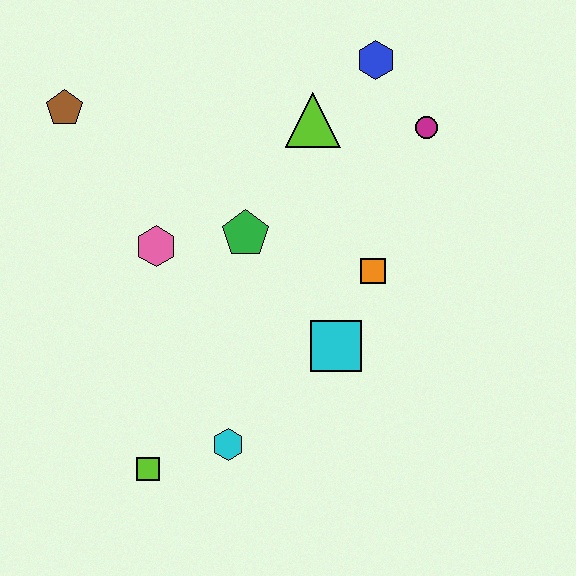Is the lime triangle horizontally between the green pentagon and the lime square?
No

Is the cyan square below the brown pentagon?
Yes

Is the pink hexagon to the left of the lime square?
No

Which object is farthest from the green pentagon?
The lime square is farthest from the green pentagon.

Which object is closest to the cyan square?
The orange square is closest to the cyan square.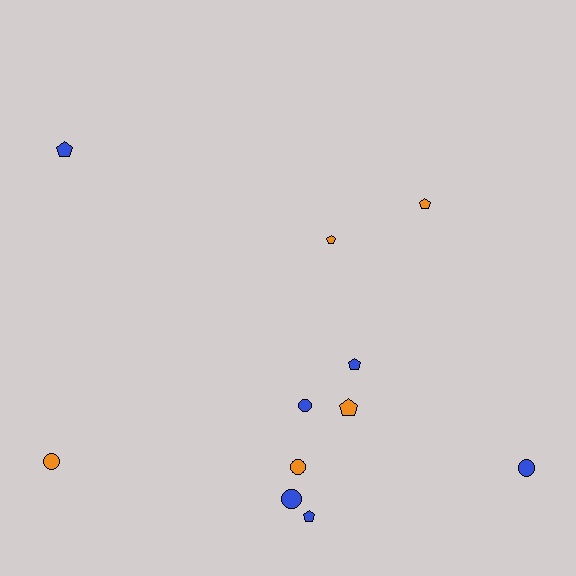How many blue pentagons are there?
There are 3 blue pentagons.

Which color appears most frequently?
Blue, with 6 objects.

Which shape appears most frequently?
Pentagon, with 6 objects.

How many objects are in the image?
There are 11 objects.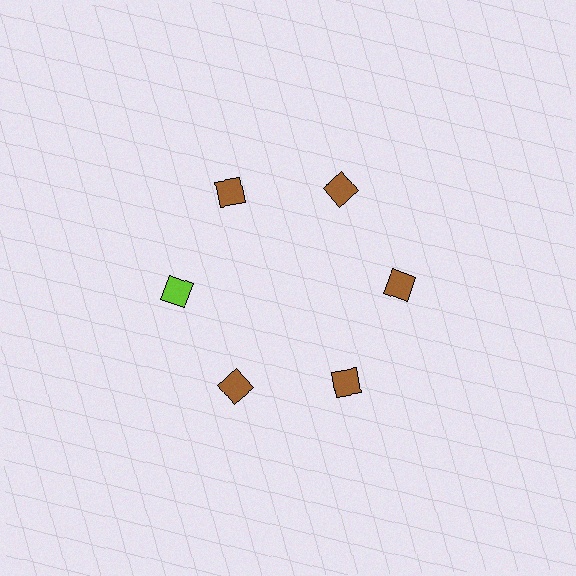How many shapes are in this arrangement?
There are 6 shapes arranged in a ring pattern.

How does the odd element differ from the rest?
It has a different color: lime instead of brown.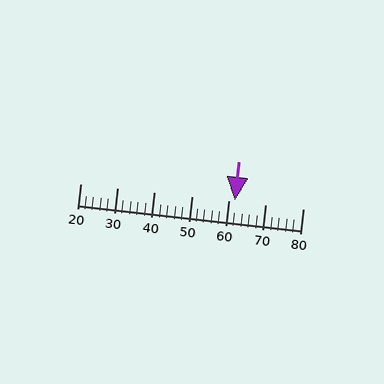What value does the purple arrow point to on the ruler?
The purple arrow points to approximately 62.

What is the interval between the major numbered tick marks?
The major tick marks are spaced 10 units apart.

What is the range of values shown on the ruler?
The ruler shows values from 20 to 80.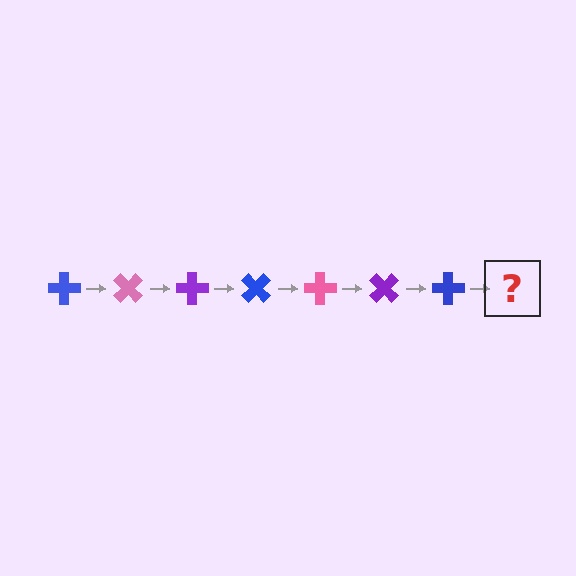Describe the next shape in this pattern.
It should be a pink cross, rotated 315 degrees from the start.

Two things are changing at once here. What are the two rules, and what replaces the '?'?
The two rules are that it rotates 45 degrees each step and the color cycles through blue, pink, and purple. The '?' should be a pink cross, rotated 315 degrees from the start.